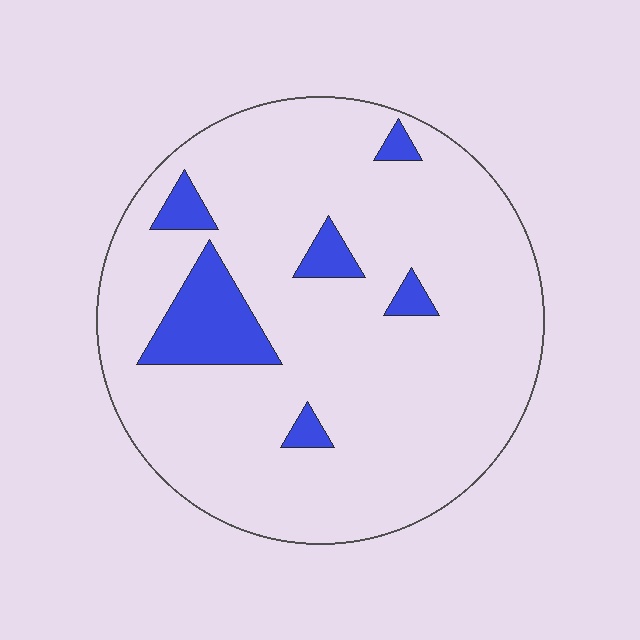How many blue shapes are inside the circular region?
6.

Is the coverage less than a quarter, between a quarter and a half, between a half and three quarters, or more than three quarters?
Less than a quarter.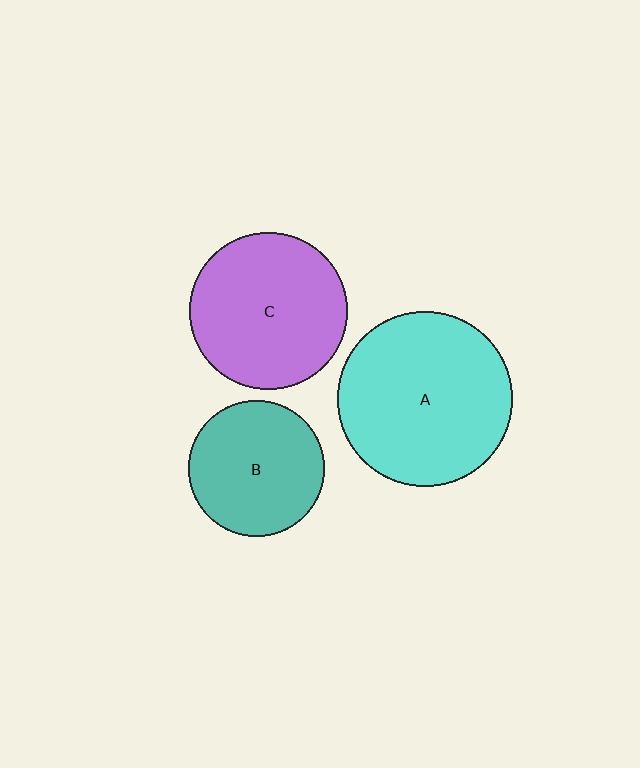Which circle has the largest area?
Circle A (cyan).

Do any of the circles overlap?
No, none of the circles overlap.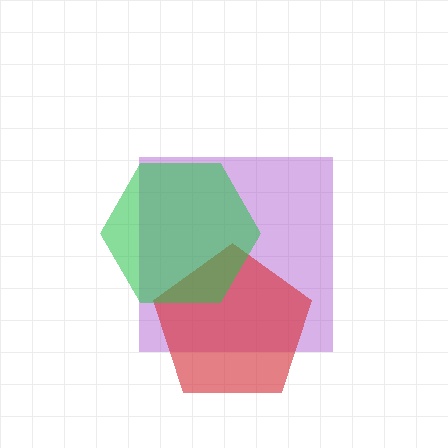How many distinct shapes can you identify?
There are 3 distinct shapes: a purple square, a red pentagon, a green hexagon.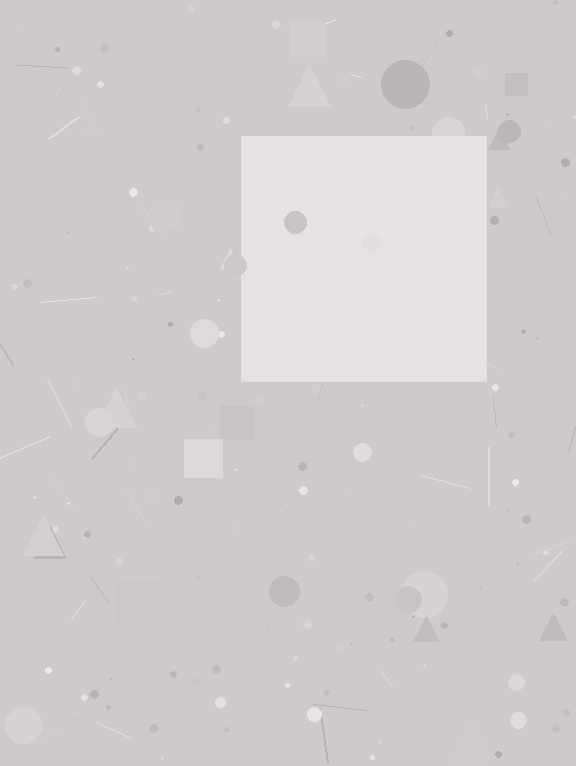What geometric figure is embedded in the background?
A square is embedded in the background.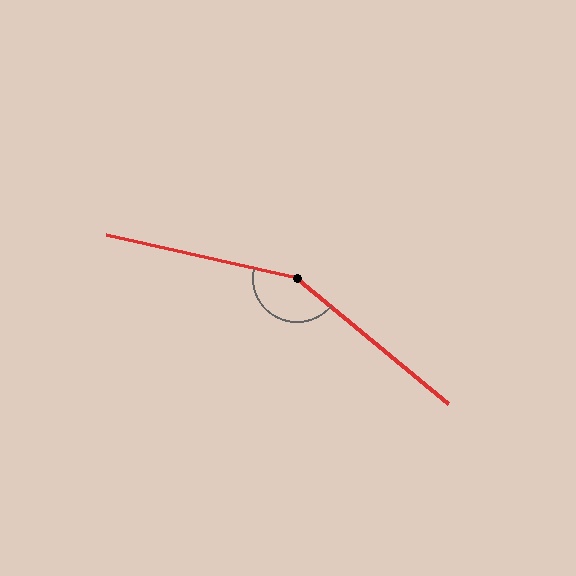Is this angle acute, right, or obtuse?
It is obtuse.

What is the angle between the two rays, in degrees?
Approximately 153 degrees.